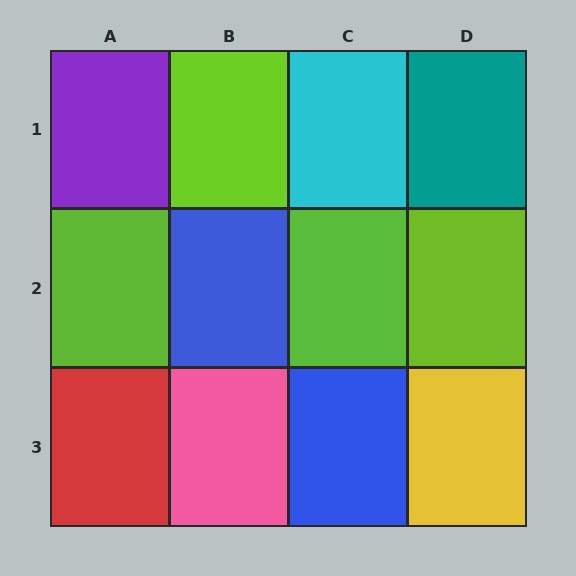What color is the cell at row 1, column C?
Cyan.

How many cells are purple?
1 cell is purple.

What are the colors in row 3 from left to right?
Red, pink, blue, yellow.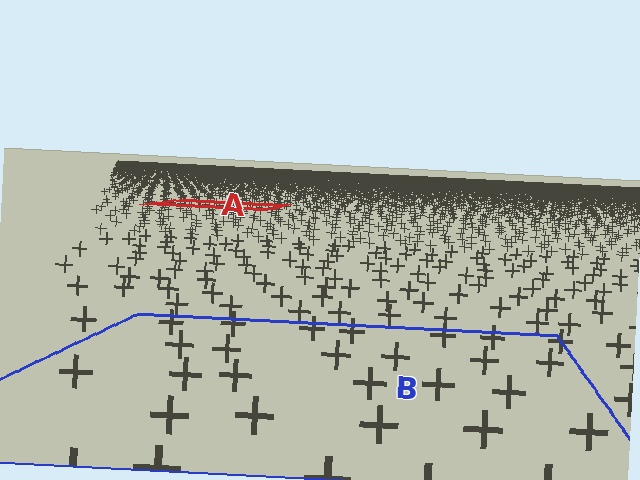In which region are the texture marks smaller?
The texture marks are smaller in region A, because it is farther away.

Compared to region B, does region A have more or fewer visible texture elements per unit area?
Region A has more texture elements per unit area — they are packed more densely because it is farther away.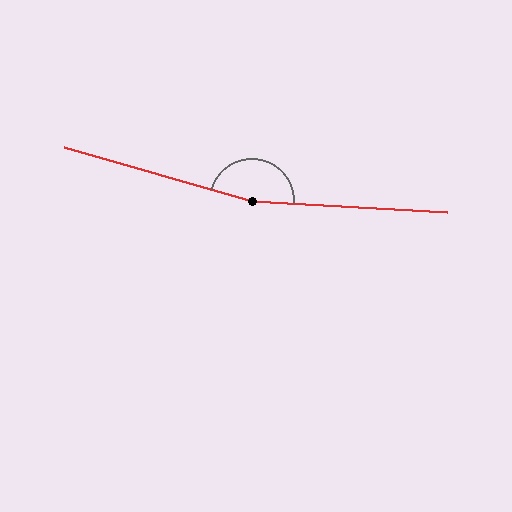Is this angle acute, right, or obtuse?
It is obtuse.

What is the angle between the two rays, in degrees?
Approximately 167 degrees.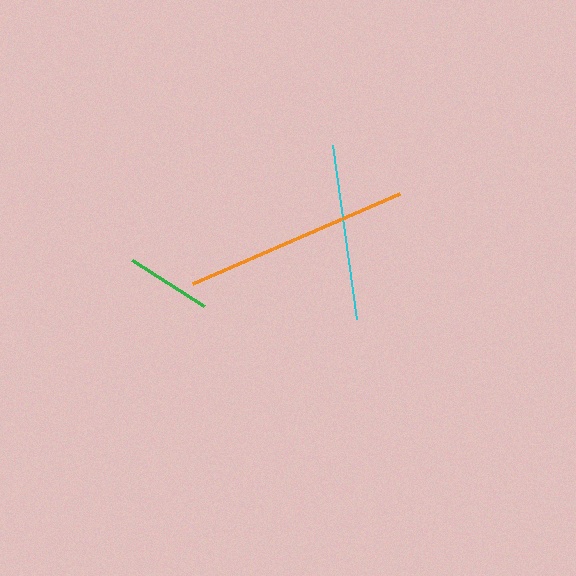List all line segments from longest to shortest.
From longest to shortest: orange, cyan, green.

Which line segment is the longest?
The orange line is the longest at approximately 225 pixels.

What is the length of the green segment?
The green segment is approximately 85 pixels long.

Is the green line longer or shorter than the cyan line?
The cyan line is longer than the green line.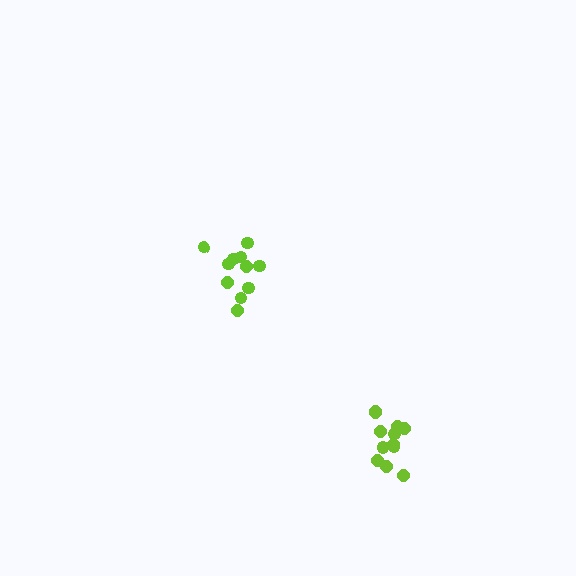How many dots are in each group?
Group 1: 12 dots, Group 2: 11 dots (23 total).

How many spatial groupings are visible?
There are 2 spatial groupings.